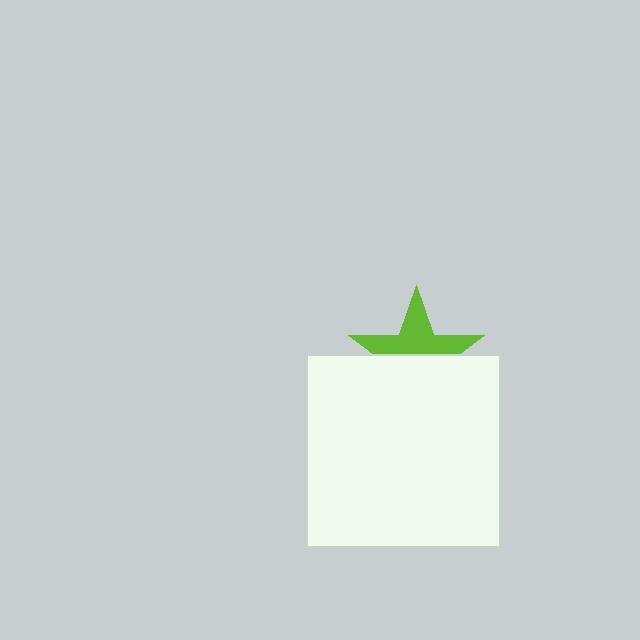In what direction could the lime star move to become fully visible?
The lime star could move up. That would shift it out from behind the white square entirely.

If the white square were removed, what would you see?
You would see the complete lime star.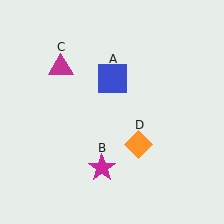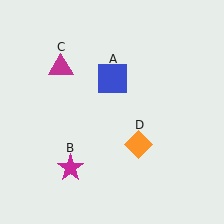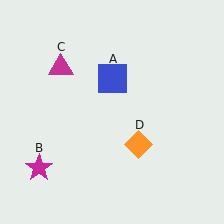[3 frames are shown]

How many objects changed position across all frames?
1 object changed position: magenta star (object B).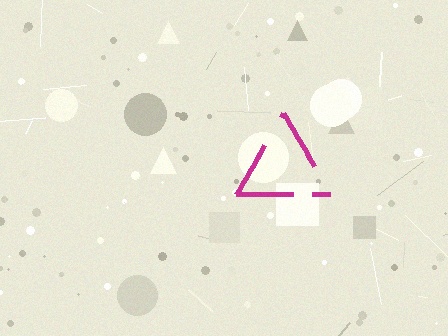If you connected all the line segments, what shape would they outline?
They would outline a triangle.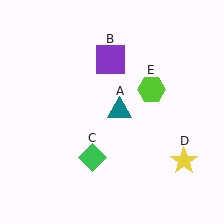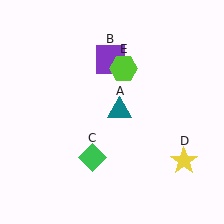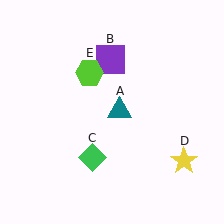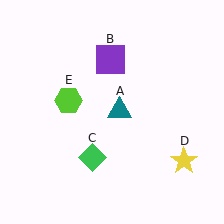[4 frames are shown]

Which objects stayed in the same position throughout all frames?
Teal triangle (object A) and purple square (object B) and green diamond (object C) and yellow star (object D) remained stationary.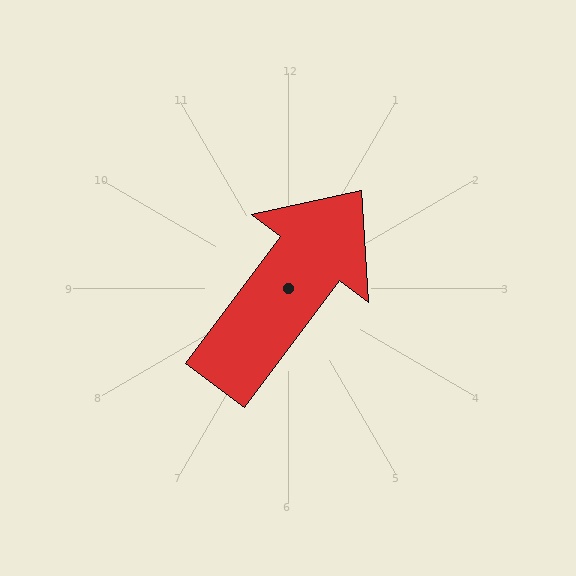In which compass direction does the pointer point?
Northeast.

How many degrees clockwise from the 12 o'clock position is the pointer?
Approximately 37 degrees.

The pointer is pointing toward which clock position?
Roughly 1 o'clock.